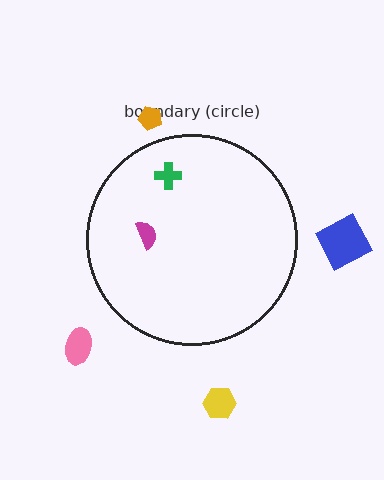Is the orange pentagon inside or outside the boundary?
Outside.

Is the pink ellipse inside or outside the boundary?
Outside.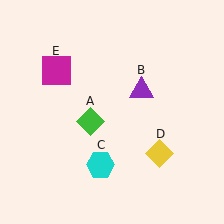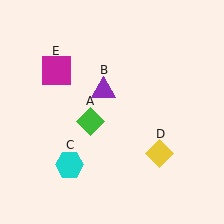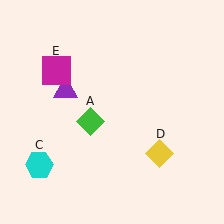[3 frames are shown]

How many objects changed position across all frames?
2 objects changed position: purple triangle (object B), cyan hexagon (object C).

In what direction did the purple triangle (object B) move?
The purple triangle (object B) moved left.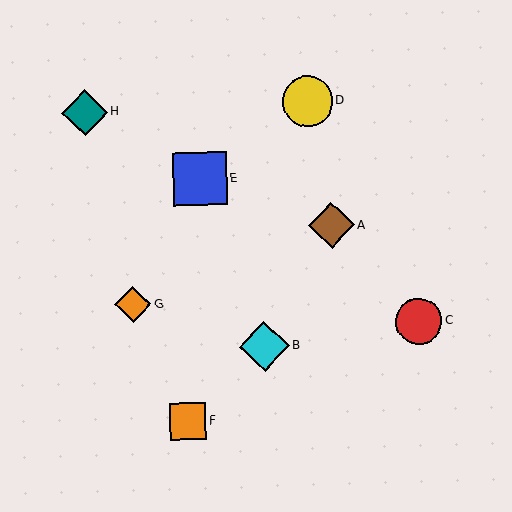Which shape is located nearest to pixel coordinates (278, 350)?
The cyan diamond (labeled B) at (264, 346) is nearest to that location.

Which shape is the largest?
The blue square (labeled E) is the largest.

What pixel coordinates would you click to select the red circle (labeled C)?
Click at (419, 321) to select the red circle C.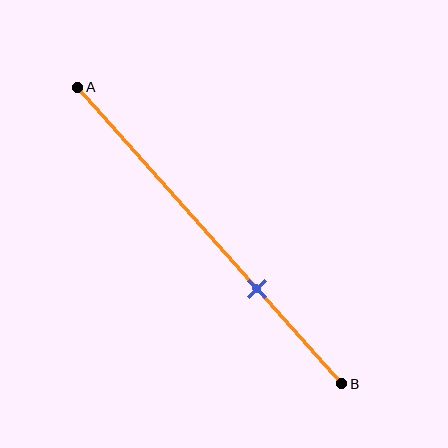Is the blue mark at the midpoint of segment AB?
No, the mark is at about 70% from A, not at the 50% midpoint.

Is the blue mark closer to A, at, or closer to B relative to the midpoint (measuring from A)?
The blue mark is closer to point B than the midpoint of segment AB.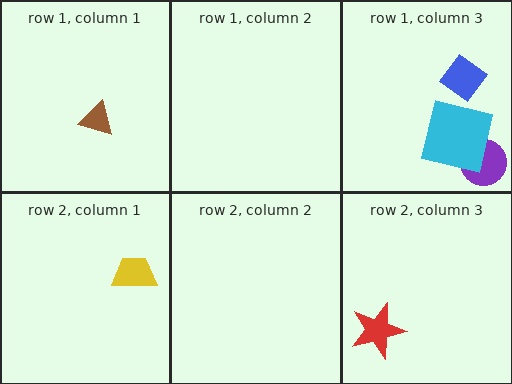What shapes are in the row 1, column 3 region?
The purple circle, the cyan square, the blue diamond.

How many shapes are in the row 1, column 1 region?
1.